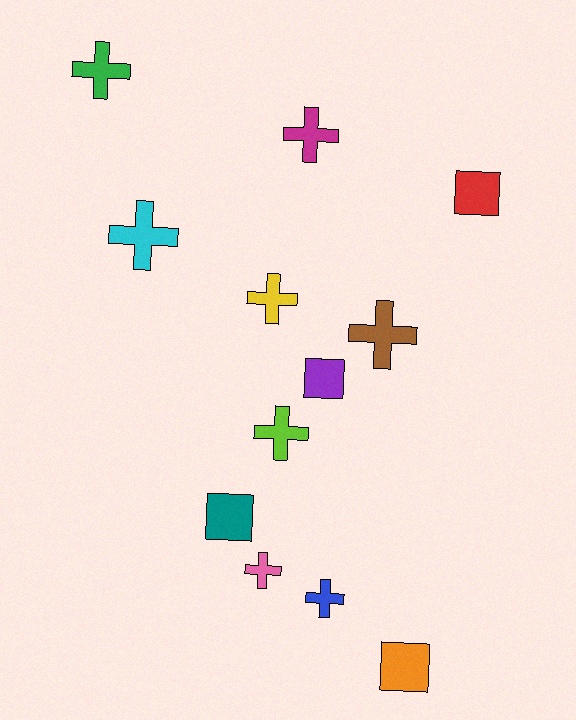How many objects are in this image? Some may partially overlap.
There are 12 objects.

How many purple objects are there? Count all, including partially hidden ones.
There is 1 purple object.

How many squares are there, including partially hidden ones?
There are 4 squares.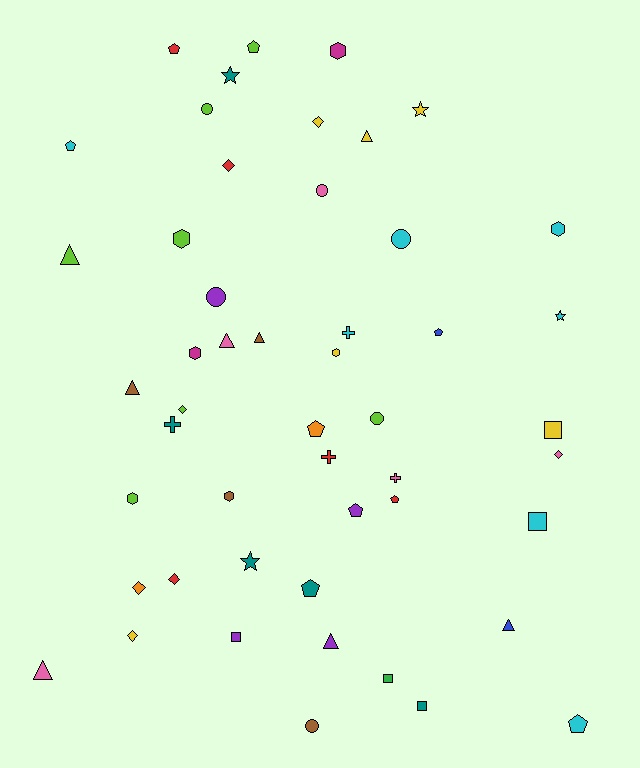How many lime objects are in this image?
There are 7 lime objects.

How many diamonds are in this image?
There are 7 diamonds.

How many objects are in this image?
There are 50 objects.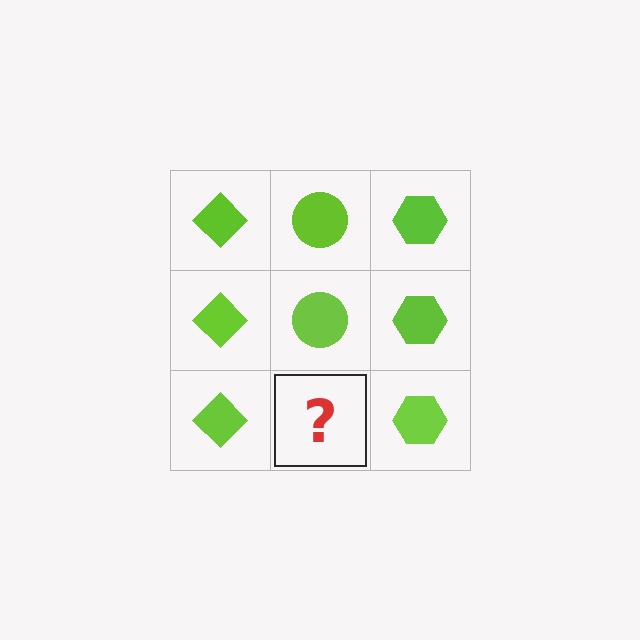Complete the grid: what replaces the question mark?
The question mark should be replaced with a lime circle.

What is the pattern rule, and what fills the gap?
The rule is that each column has a consistent shape. The gap should be filled with a lime circle.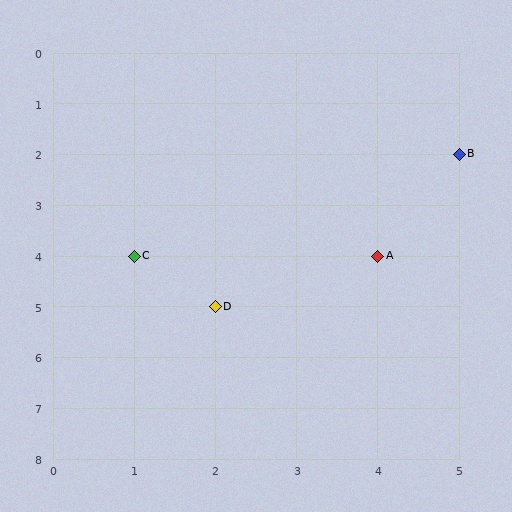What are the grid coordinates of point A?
Point A is at grid coordinates (4, 4).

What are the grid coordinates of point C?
Point C is at grid coordinates (1, 4).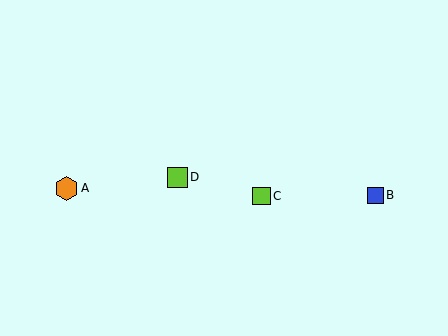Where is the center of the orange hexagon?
The center of the orange hexagon is at (67, 188).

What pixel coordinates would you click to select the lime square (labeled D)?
Click at (177, 177) to select the lime square D.